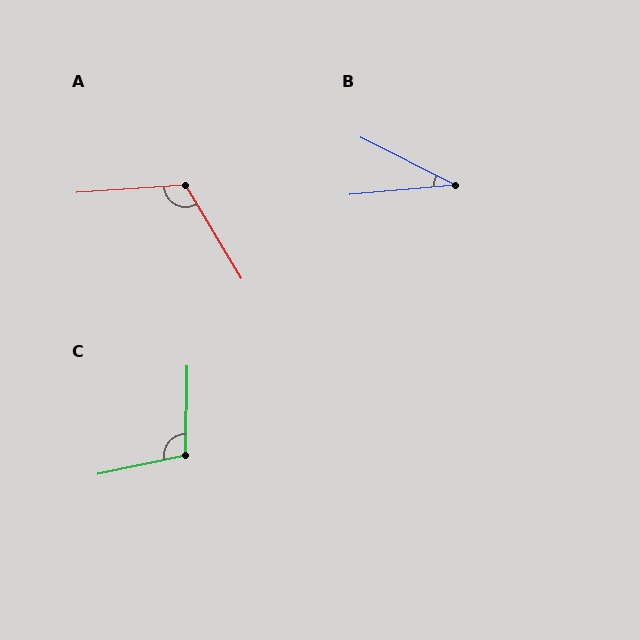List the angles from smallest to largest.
B (32°), C (103°), A (117°).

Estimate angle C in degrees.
Approximately 103 degrees.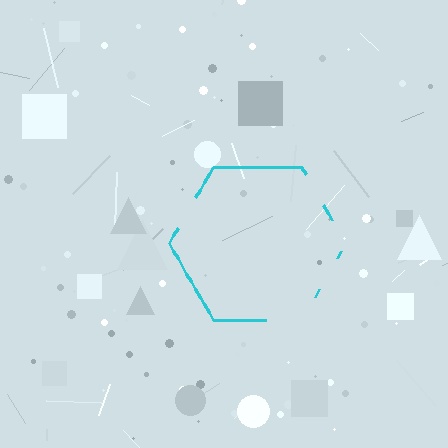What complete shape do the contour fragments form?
The contour fragments form a hexagon.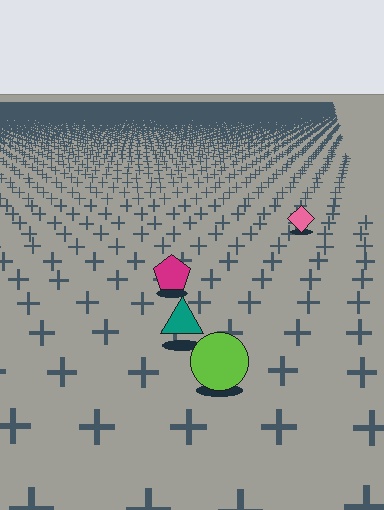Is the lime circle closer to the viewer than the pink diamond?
Yes. The lime circle is closer — you can tell from the texture gradient: the ground texture is coarser near it.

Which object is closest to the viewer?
The lime circle is closest. The texture marks near it are larger and more spread out.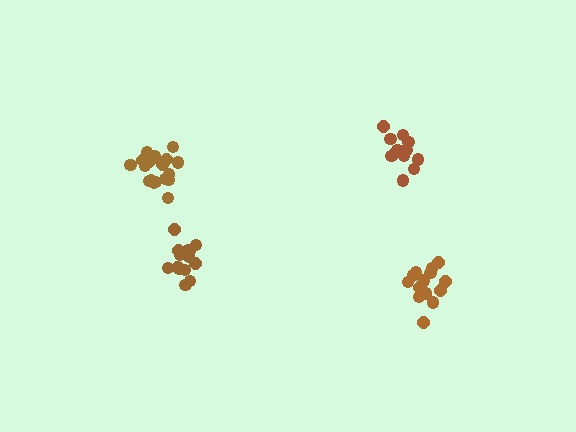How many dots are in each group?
Group 1: 19 dots, Group 2: 15 dots, Group 3: 15 dots, Group 4: 13 dots (62 total).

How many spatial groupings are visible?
There are 4 spatial groupings.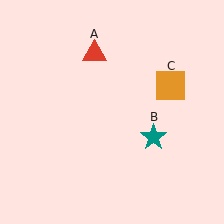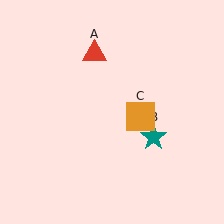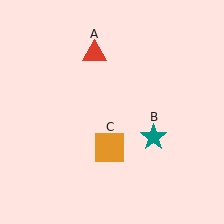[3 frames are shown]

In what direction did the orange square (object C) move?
The orange square (object C) moved down and to the left.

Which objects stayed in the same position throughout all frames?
Red triangle (object A) and teal star (object B) remained stationary.